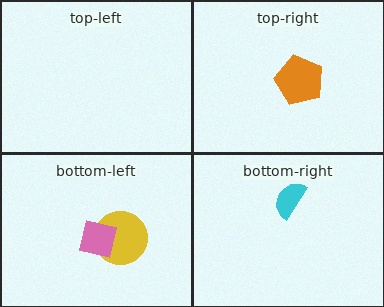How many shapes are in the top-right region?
1.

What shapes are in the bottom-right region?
The cyan semicircle.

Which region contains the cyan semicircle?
The bottom-right region.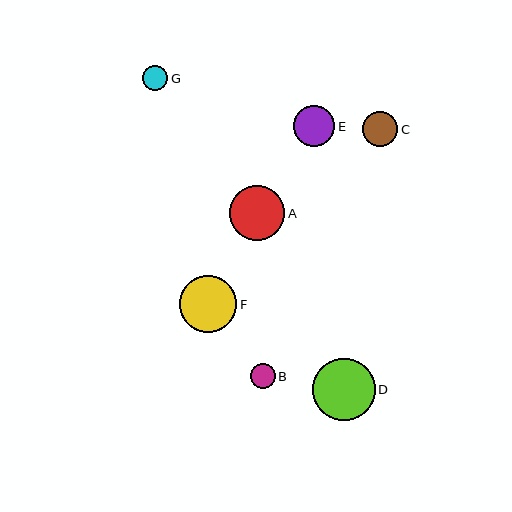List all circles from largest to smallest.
From largest to smallest: D, F, A, E, C, G, B.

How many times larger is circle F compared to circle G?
Circle F is approximately 2.2 times the size of circle G.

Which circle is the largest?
Circle D is the largest with a size of approximately 63 pixels.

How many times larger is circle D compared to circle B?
Circle D is approximately 2.5 times the size of circle B.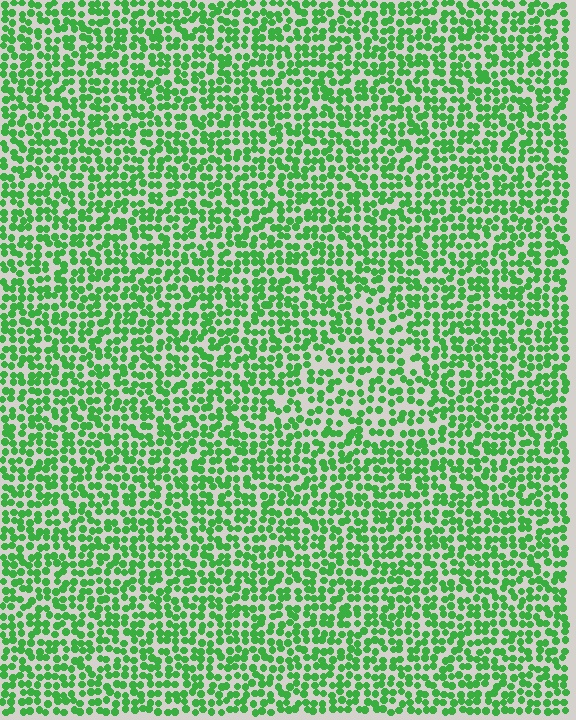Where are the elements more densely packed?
The elements are more densely packed outside the triangle boundary.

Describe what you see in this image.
The image contains small green elements arranged at two different densities. A triangle-shaped region is visible where the elements are less densely packed than the surrounding area.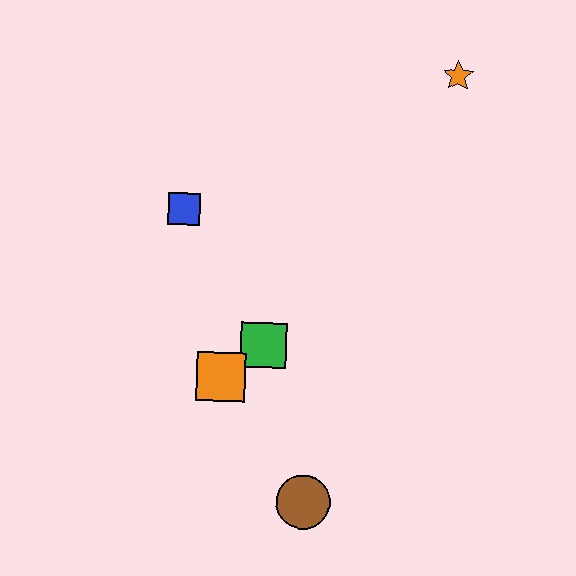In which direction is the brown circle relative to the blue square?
The brown circle is below the blue square.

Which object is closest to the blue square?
The green square is closest to the blue square.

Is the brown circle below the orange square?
Yes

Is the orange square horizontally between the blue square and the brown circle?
Yes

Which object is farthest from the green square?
The orange star is farthest from the green square.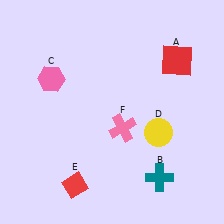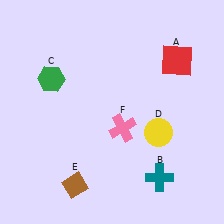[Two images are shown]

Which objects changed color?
C changed from pink to green. E changed from red to brown.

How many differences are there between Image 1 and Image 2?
There are 2 differences between the two images.